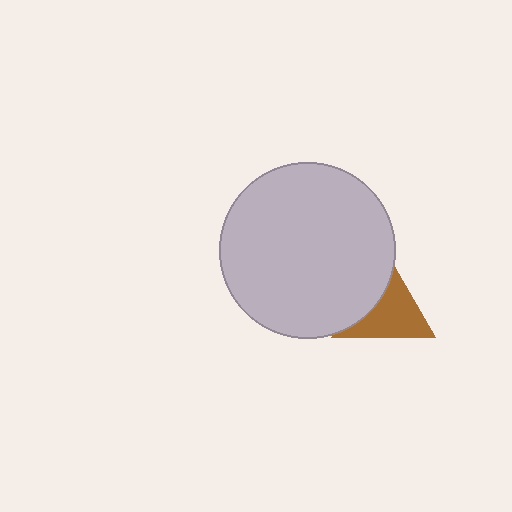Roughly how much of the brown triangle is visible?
About half of it is visible (roughly 62%).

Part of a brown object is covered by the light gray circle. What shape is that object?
It is a triangle.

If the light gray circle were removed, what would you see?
You would see the complete brown triangle.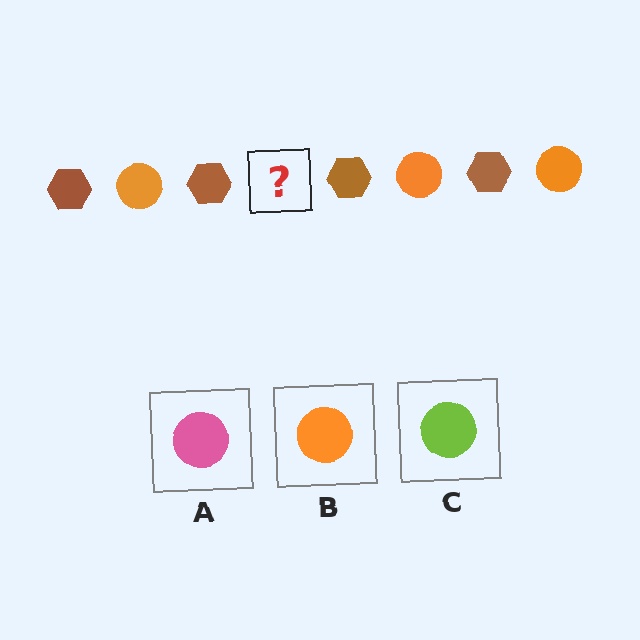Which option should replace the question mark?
Option B.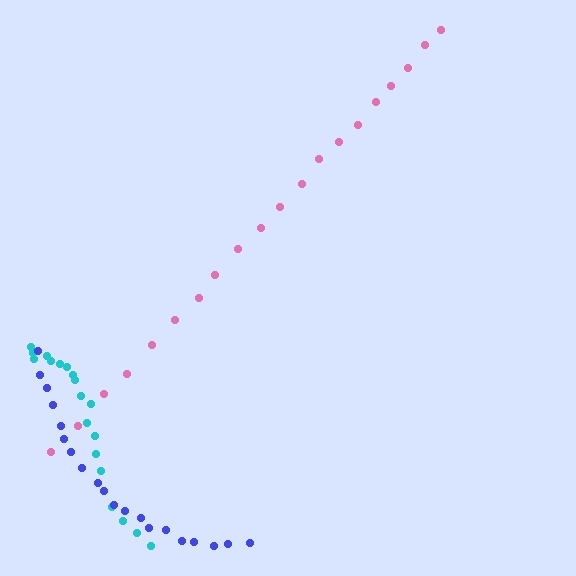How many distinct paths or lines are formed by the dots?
There are 3 distinct paths.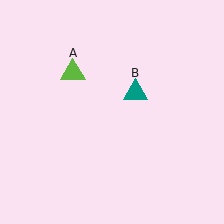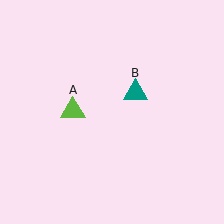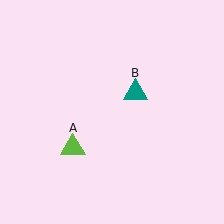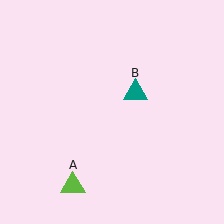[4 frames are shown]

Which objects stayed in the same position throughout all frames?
Teal triangle (object B) remained stationary.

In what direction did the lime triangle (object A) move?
The lime triangle (object A) moved down.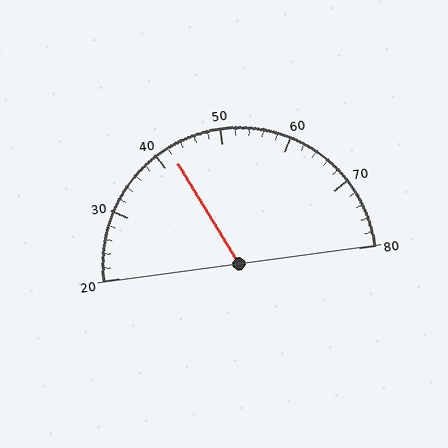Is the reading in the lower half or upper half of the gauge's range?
The reading is in the lower half of the range (20 to 80).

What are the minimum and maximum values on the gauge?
The gauge ranges from 20 to 80.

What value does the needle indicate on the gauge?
The needle indicates approximately 42.